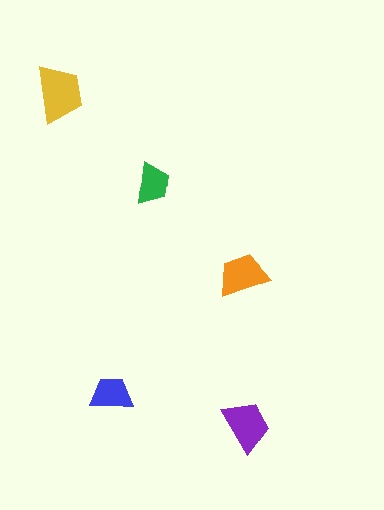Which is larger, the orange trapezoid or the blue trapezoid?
The orange one.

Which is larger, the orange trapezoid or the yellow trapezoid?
The yellow one.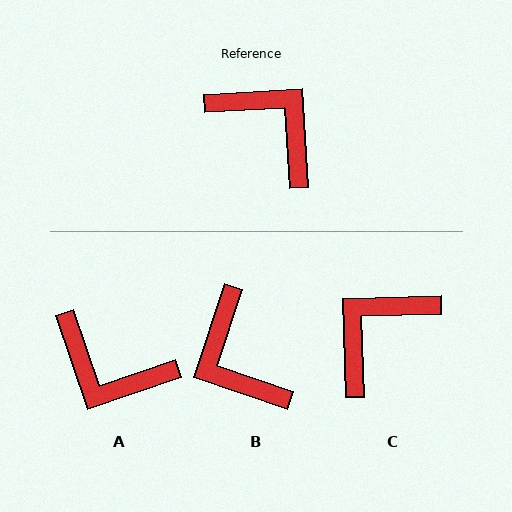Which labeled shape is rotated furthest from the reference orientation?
A, about 165 degrees away.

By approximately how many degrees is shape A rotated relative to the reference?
Approximately 165 degrees clockwise.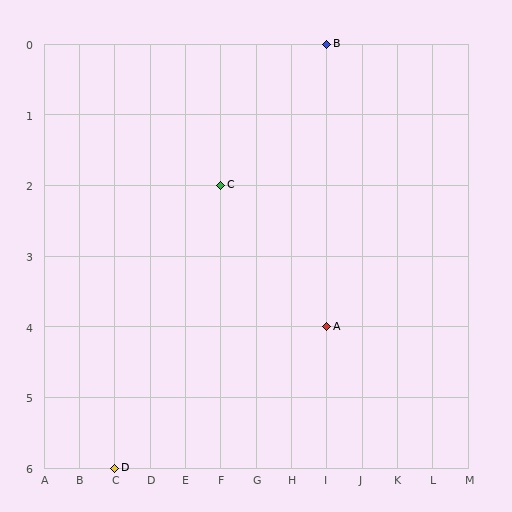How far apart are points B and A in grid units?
Points B and A are 4 rows apart.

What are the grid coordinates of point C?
Point C is at grid coordinates (F, 2).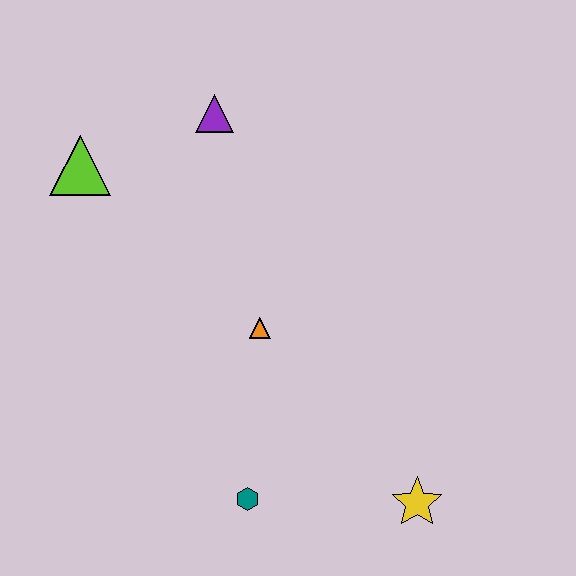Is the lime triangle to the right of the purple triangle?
No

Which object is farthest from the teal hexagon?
The purple triangle is farthest from the teal hexagon.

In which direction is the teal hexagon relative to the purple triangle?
The teal hexagon is below the purple triangle.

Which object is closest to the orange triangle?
The teal hexagon is closest to the orange triangle.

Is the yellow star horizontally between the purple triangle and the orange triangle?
No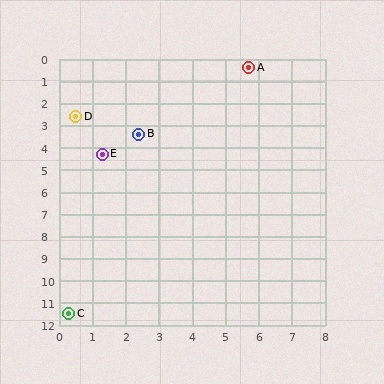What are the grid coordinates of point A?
Point A is at approximately (5.7, 0.4).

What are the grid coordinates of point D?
Point D is at approximately (0.5, 2.6).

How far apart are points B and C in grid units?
Points B and C are about 8.4 grid units apart.